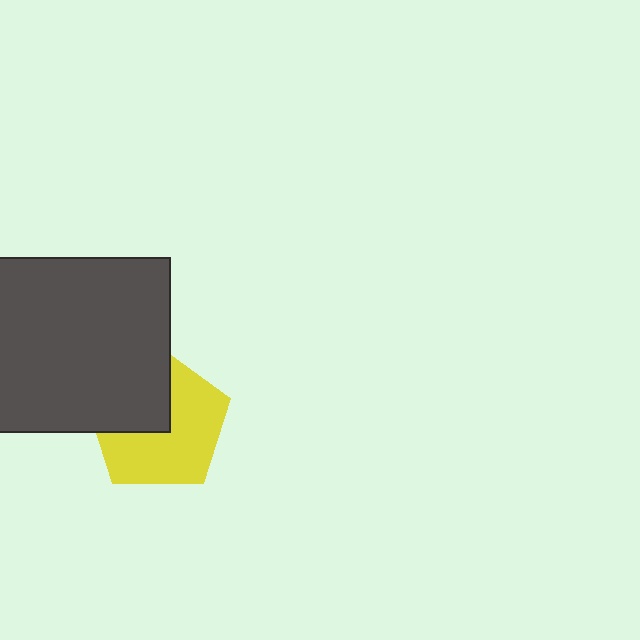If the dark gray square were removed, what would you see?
You would see the complete yellow pentagon.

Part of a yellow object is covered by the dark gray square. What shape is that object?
It is a pentagon.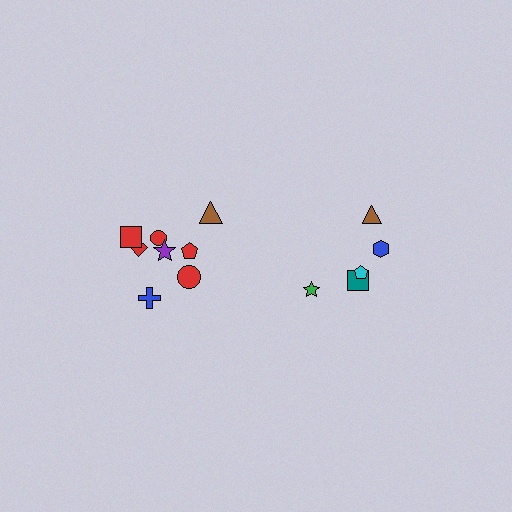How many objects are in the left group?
There are 8 objects.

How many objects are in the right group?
There are 5 objects.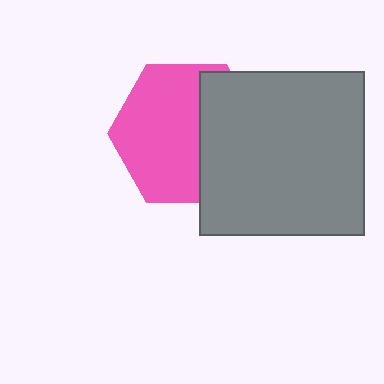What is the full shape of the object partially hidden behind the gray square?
The partially hidden object is a pink hexagon.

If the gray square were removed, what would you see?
You would see the complete pink hexagon.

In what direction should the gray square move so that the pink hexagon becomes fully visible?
The gray square should move right. That is the shortest direction to clear the overlap and leave the pink hexagon fully visible.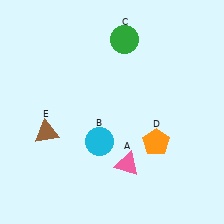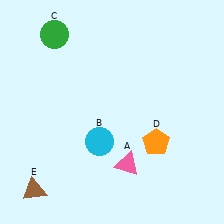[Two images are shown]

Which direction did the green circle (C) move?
The green circle (C) moved left.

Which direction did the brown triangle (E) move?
The brown triangle (E) moved down.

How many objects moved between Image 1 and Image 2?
2 objects moved between the two images.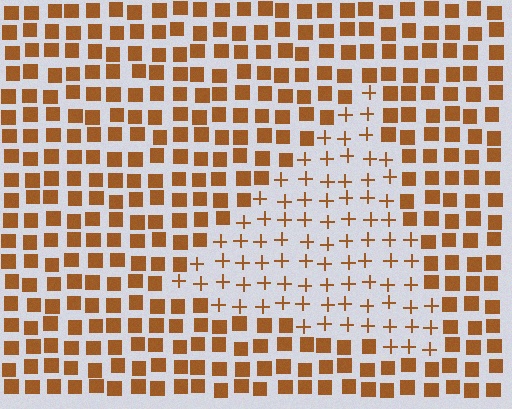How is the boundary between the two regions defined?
The boundary is defined by a change in element shape: plus signs inside vs. squares outside. All elements share the same color and spacing.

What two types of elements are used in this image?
The image uses plus signs inside the triangle region and squares outside it.